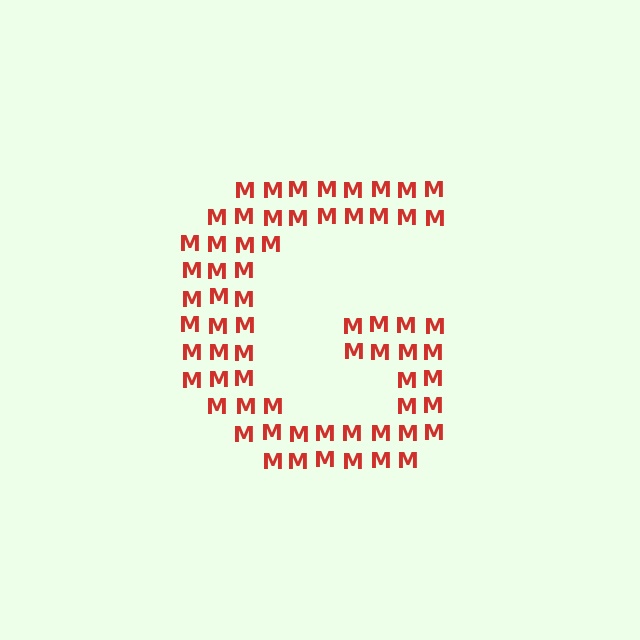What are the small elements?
The small elements are letter M's.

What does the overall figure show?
The overall figure shows the letter G.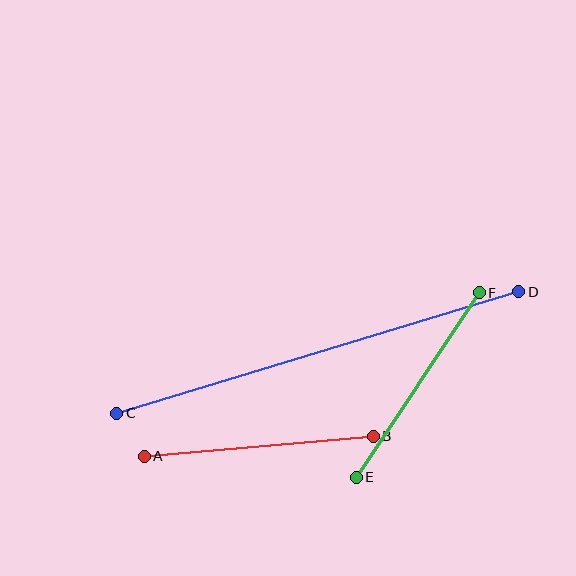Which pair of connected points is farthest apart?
Points C and D are farthest apart.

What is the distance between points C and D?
The distance is approximately 420 pixels.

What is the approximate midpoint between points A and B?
The midpoint is at approximately (259, 446) pixels.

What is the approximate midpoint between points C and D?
The midpoint is at approximately (318, 353) pixels.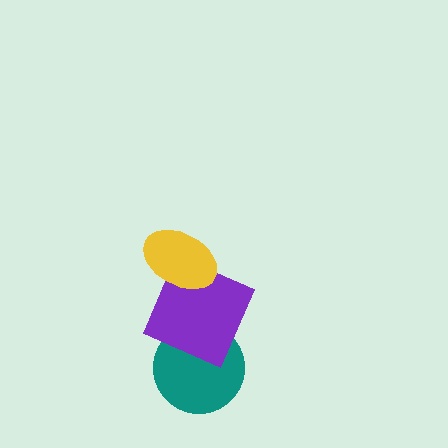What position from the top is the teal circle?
The teal circle is 3rd from the top.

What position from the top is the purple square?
The purple square is 2nd from the top.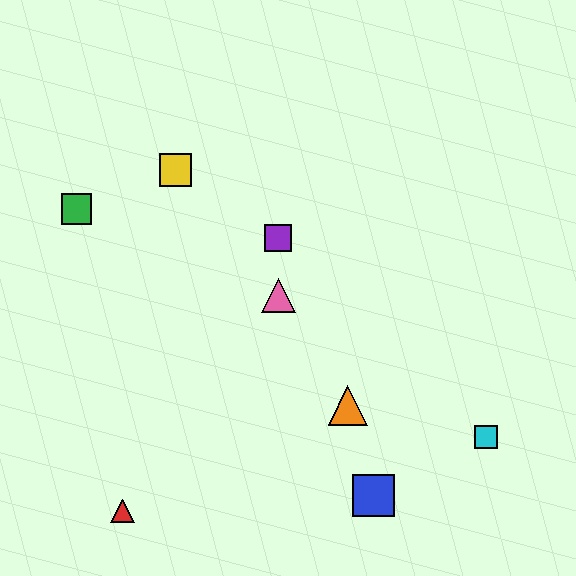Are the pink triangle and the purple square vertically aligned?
Yes, both are at x≈278.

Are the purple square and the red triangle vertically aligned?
No, the purple square is at x≈278 and the red triangle is at x≈123.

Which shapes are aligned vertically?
The purple square, the pink triangle are aligned vertically.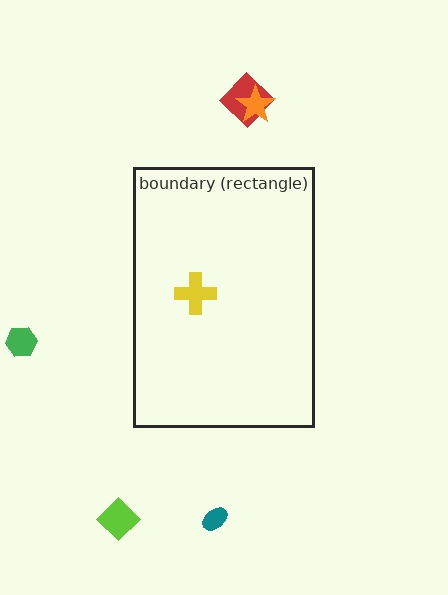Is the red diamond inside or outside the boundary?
Outside.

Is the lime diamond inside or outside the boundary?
Outside.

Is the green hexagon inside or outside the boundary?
Outside.